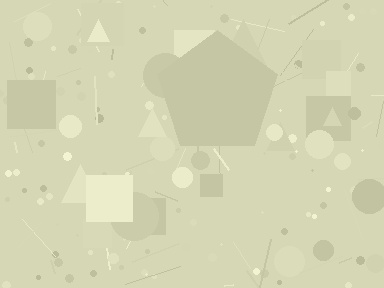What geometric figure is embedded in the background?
A pentagon is embedded in the background.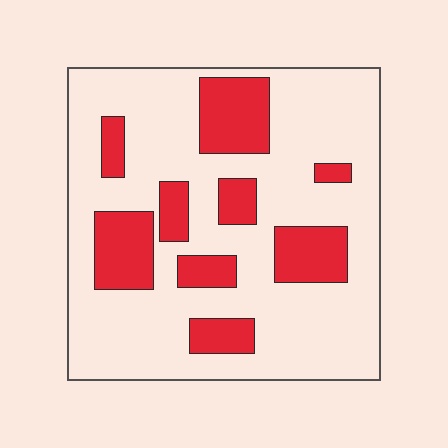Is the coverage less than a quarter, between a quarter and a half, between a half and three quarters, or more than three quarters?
Between a quarter and a half.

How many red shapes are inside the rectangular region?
9.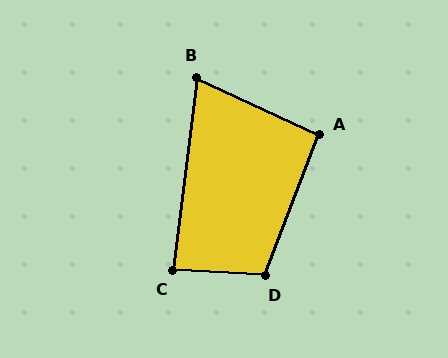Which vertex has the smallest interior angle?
B, at approximately 72 degrees.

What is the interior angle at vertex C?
Approximately 86 degrees (approximately right).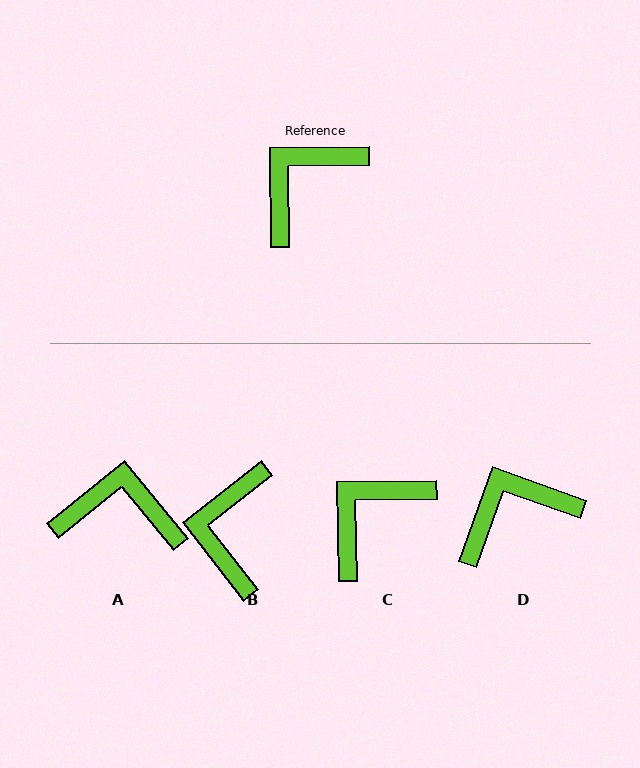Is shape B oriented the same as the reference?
No, it is off by about 37 degrees.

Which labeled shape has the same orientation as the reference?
C.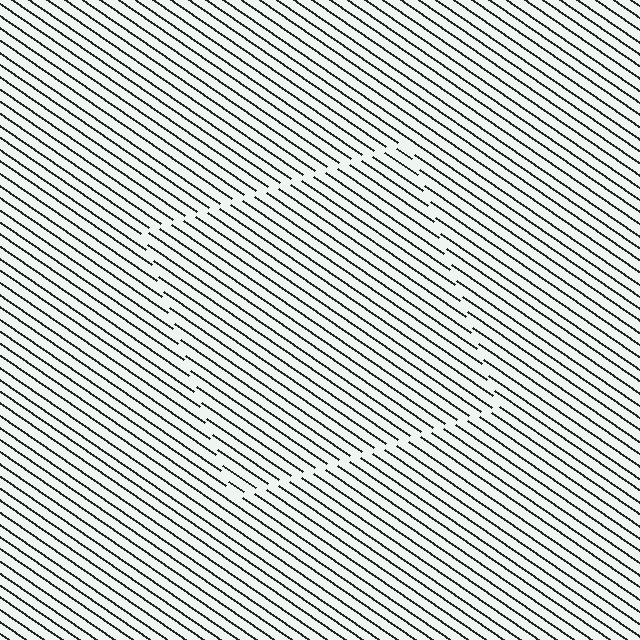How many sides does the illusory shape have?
4 sides — the line-ends trace a square.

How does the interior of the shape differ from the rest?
The interior of the shape contains the same grating, shifted by half a period — the contour is defined by the phase discontinuity where line-ends from the inner and outer gratings abut.